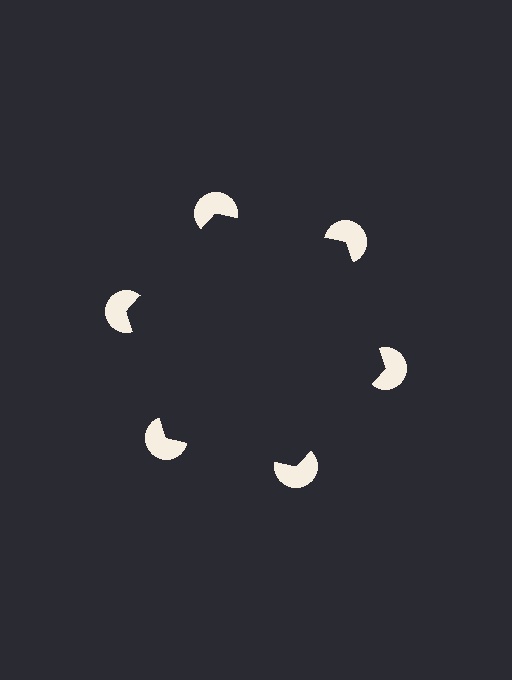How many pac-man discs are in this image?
There are 6 — one at each vertex of the illusory hexagon.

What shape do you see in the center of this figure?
An illusory hexagon — its edges are inferred from the aligned wedge cuts in the pac-man discs, not physically drawn.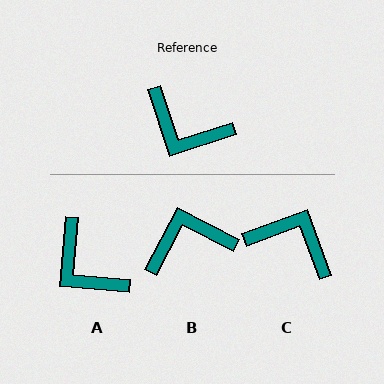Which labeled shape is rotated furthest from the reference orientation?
C, about 178 degrees away.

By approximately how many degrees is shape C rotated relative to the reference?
Approximately 178 degrees clockwise.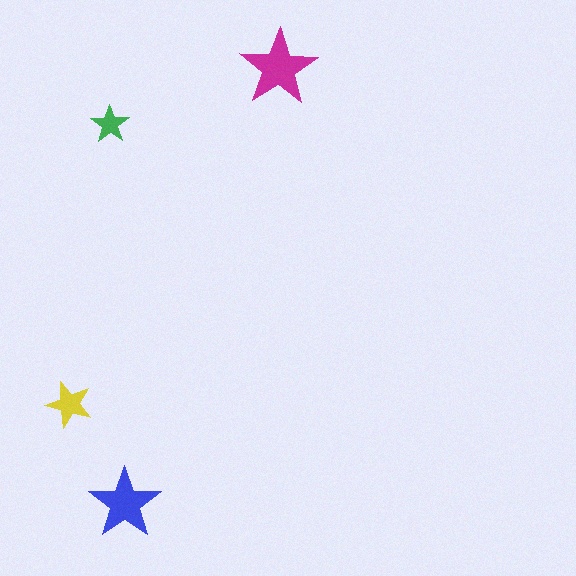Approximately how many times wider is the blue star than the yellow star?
About 1.5 times wider.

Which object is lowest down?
The blue star is bottommost.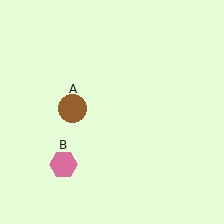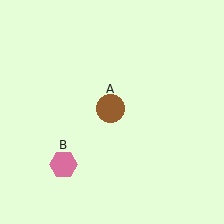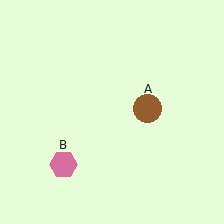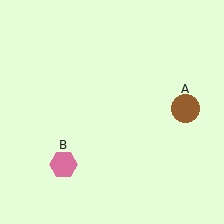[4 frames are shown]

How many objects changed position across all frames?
1 object changed position: brown circle (object A).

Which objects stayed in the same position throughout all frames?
Pink hexagon (object B) remained stationary.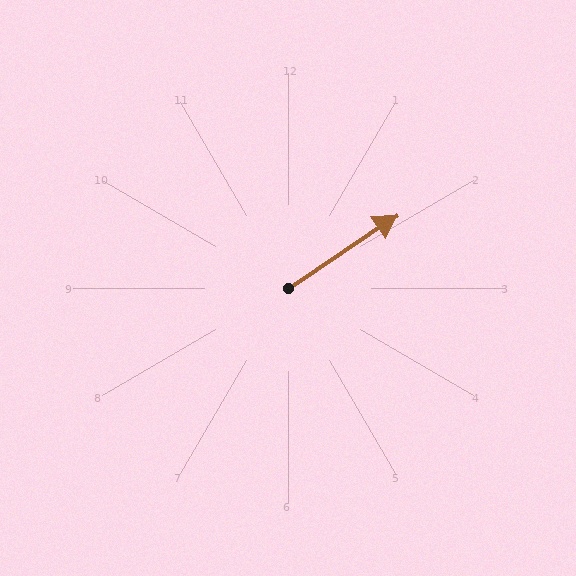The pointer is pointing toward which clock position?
Roughly 2 o'clock.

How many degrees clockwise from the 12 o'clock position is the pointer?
Approximately 56 degrees.